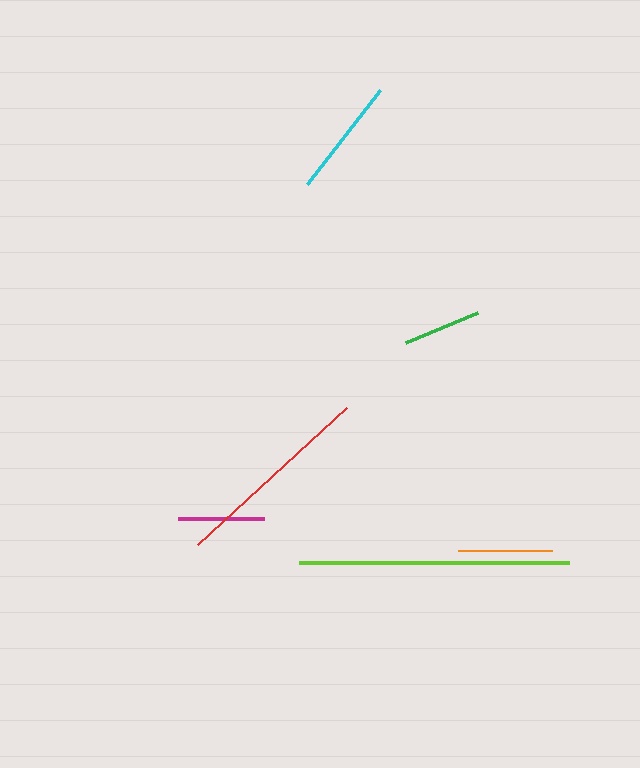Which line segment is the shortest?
The green line is the shortest at approximately 77 pixels.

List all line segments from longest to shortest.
From longest to shortest: lime, red, cyan, orange, magenta, green.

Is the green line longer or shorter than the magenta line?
The magenta line is longer than the green line.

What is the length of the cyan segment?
The cyan segment is approximately 118 pixels long.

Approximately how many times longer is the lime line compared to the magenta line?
The lime line is approximately 3.2 times the length of the magenta line.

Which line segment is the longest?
The lime line is the longest at approximately 270 pixels.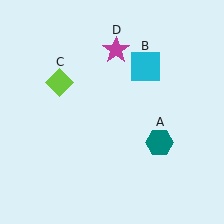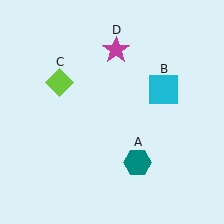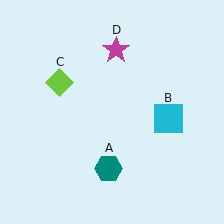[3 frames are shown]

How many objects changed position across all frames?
2 objects changed position: teal hexagon (object A), cyan square (object B).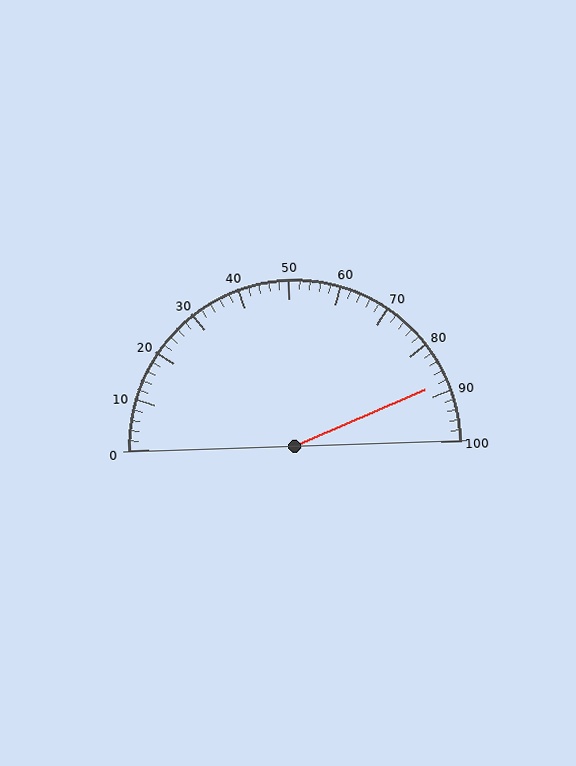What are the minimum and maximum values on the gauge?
The gauge ranges from 0 to 100.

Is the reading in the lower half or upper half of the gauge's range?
The reading is in the upper half of the range (0 to 100).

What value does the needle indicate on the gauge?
The needle indicates approximately 88.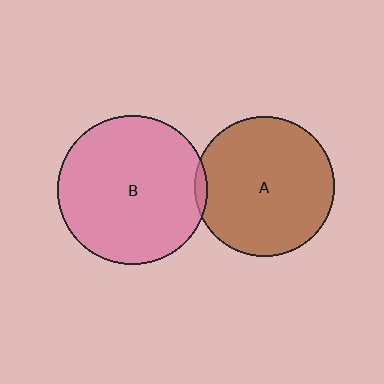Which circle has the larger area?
Circle B (pink).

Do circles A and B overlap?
Yes.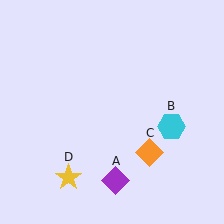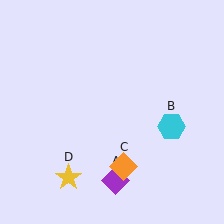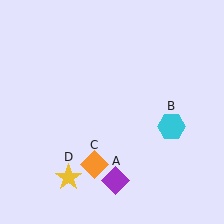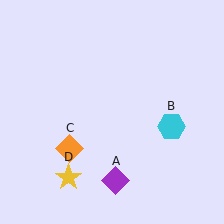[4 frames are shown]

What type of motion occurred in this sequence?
The orange diamond (object C) rotated clockwise around the center of the scene.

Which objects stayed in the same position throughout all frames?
Purple diamond (object A) and cyan hexagon (object B) and yellow star (object D) remained stationary.